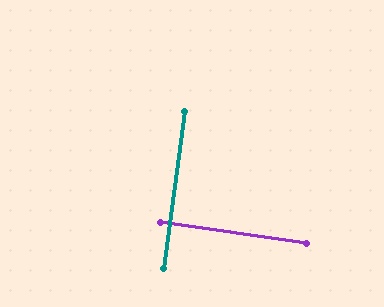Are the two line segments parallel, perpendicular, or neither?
Perpendicular — they meet at approximately 89°.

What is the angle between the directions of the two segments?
Approximately 89 degrees.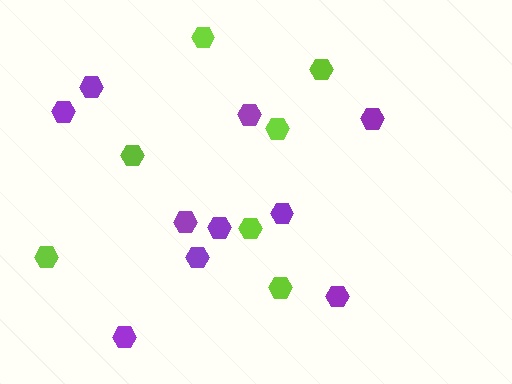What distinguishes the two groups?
There are 2 groups: one group of purple hexagons (10) and one group of lime hexagons (7).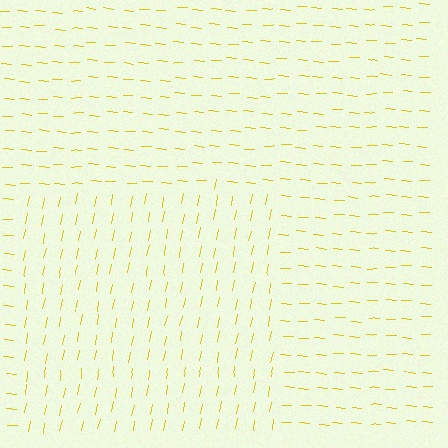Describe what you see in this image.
The image is filled with small yellow line segments. A rectangle region in the image has lines oriented differently from the surrounding lines, creating a visible texture boundary.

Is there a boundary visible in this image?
Yes, there is a texture boundary formed by a change in line orientation.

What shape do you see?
I see a rectangle.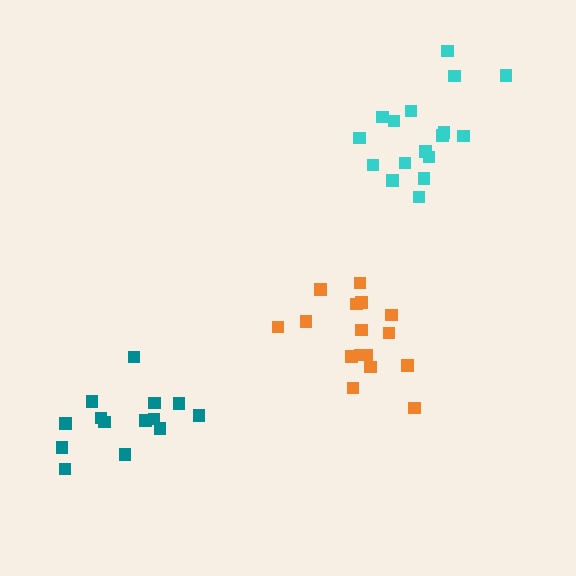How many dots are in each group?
Group 1: 16 dots, Group 2: 14 dots, Group 3: 17 dots (47 total).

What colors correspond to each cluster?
The clusters are colored: orange, teal, cyan.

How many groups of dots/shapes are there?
There are 3 groups.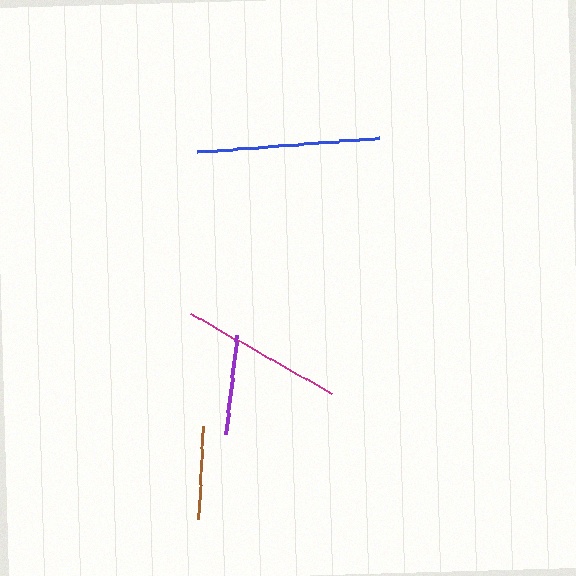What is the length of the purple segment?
The purple segment is approximately 99 pixels long.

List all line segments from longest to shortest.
From longest to shortest: blue, magenta, purple, brown.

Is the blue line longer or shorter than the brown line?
The blue line is longer than the brown line.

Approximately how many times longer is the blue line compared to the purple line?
The blue line is approximately 1.8 times the length of the purple line.